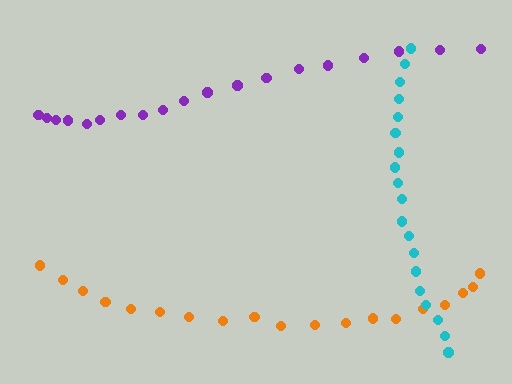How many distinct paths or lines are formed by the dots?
There are 3 distinct paths.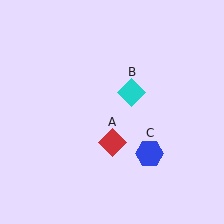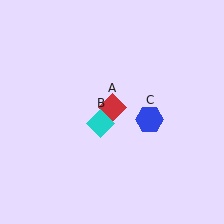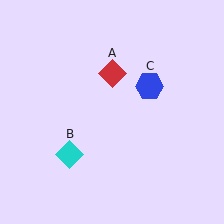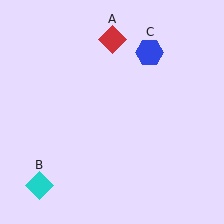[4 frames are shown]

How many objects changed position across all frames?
3 objects changed position: red diamond (object A), cyan diamond (object B), blue hexagon (object C).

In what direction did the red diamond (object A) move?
The red diamond (object A) moved up.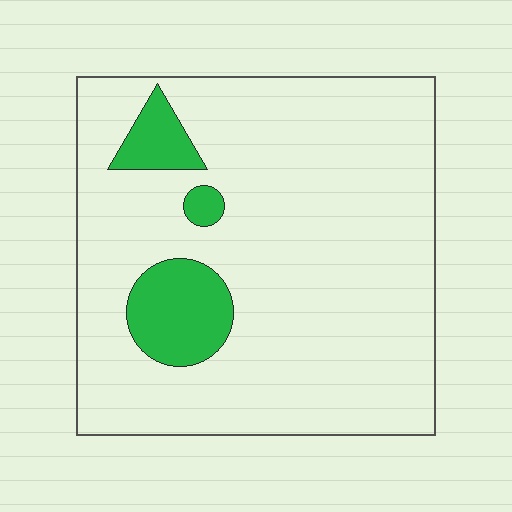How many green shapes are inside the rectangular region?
3.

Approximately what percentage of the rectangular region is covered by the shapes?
Approximately 10%.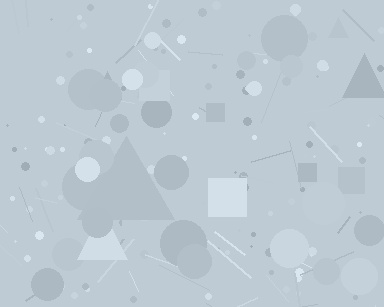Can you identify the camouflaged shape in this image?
The camouflaged shape is a triangle.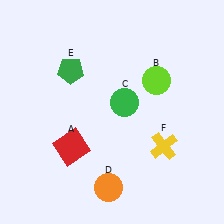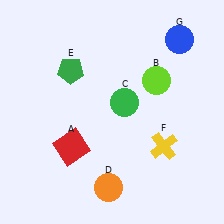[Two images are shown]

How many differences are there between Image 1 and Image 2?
There is 1 difference between the two images.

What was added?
A blue circle (G) was added in Image 2.